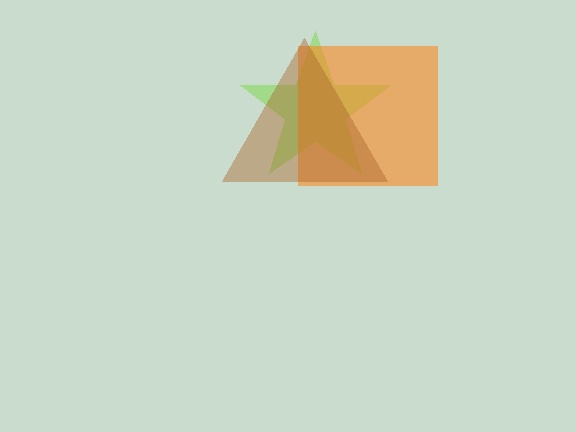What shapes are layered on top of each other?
The layered shapes are: a lime star, an orange square, a brown triangle.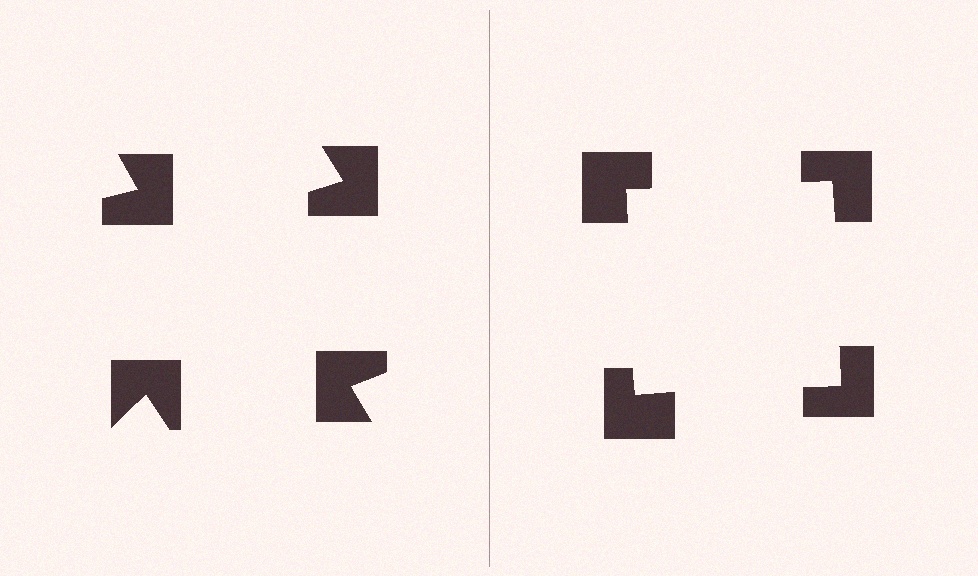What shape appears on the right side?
An illusory square.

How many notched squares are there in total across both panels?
8 — 4 on each side.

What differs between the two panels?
The notched squares are positioned identically on both sides; only the wedge orientations differ. On the right they align to a square; on the left they are misaligned.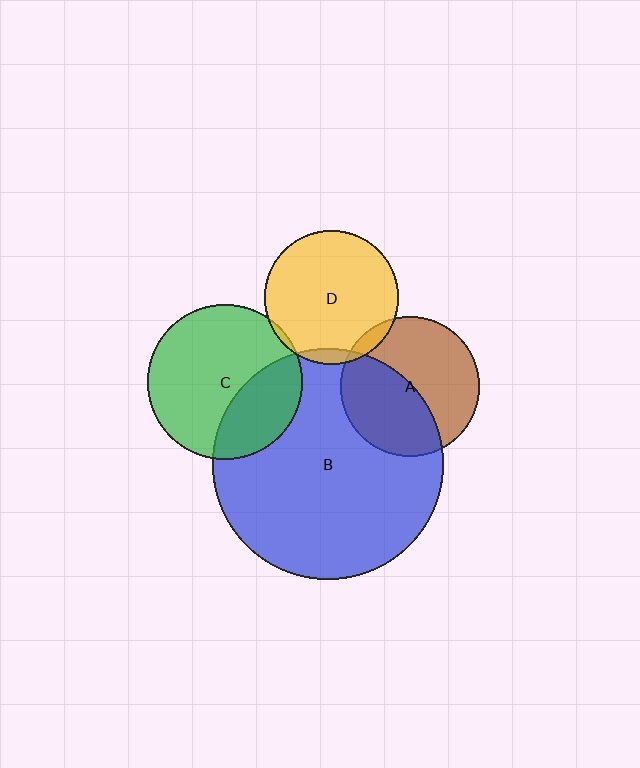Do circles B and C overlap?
Yes.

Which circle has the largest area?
Circle B (blue).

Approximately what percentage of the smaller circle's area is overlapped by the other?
Approximately 30%.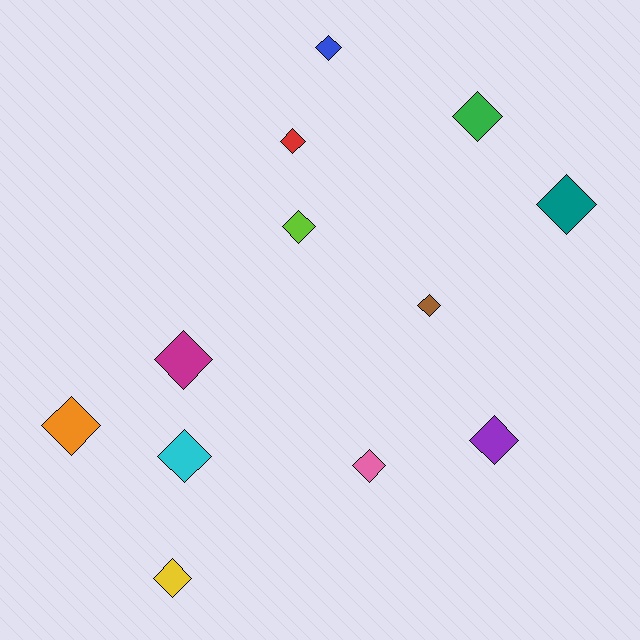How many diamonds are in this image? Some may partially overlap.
There are 12 diamonds.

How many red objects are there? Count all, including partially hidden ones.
There is 1 red object.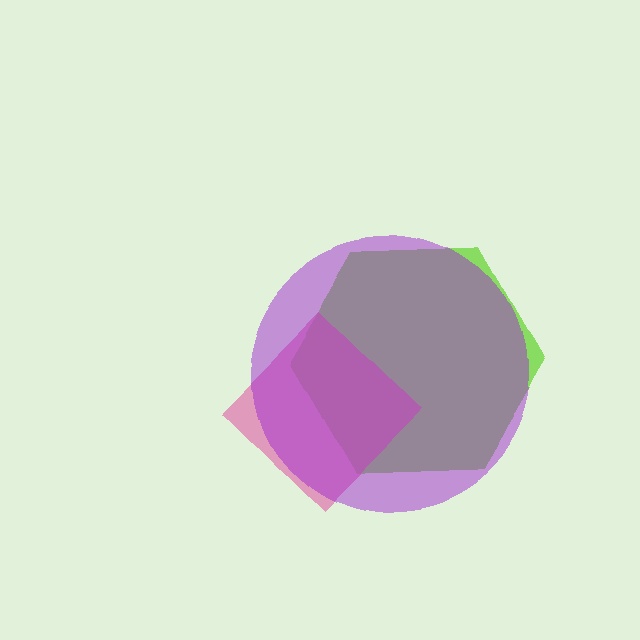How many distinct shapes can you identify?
There are 3 distinct shapes: a lime hexagon, a pink diamond, a purple circle.